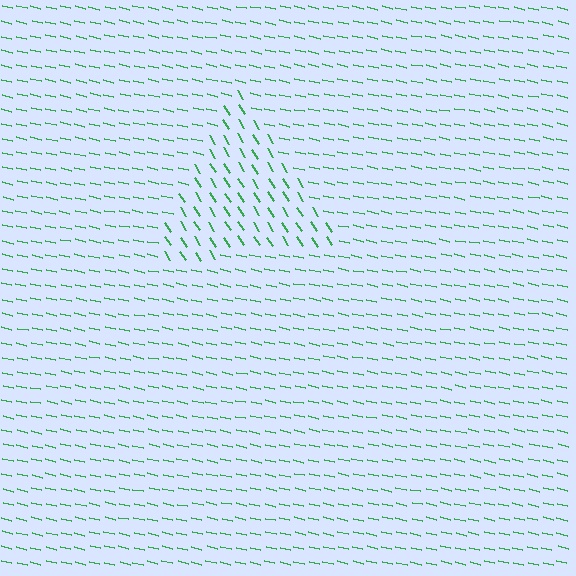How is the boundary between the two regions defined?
The boundary is defined purely by a change in line orientation (approximately 45 degrees difference). All lines are the same color and thickness.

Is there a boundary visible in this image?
Yes, there is a texture boundary formed by a change in line orientation.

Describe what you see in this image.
The image is filled with small green line segments. A triangle region in the image has lines oriented differently from the surrounding lines, creating a visible texture boundary.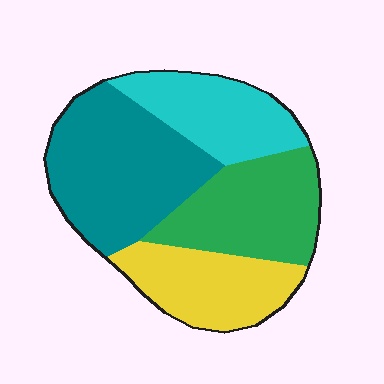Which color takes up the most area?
Teal, at roughly 35%.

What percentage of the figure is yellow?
Yellow covers roughly 20% of the figure.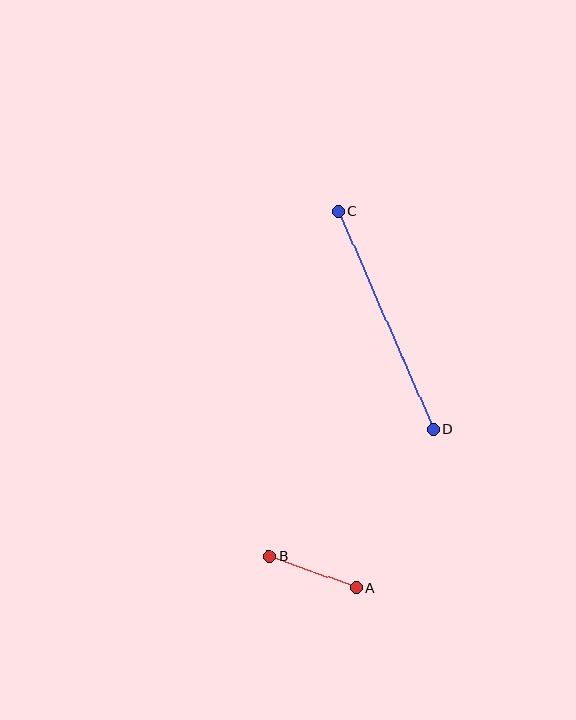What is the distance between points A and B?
The distance is approximately 92 pixels.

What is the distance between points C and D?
The distance is approximately 238 pixels.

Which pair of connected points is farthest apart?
Points C and D are farthest apart.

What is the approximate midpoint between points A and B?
The midpoint is at approximately (313, 572) pixels.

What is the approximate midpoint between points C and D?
The midpoint is at approximately (386, 320) pixels.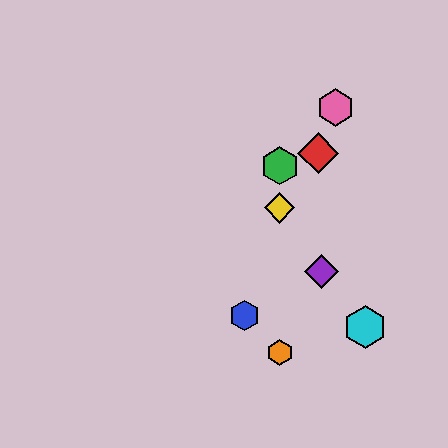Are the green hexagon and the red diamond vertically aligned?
No, the green hexagon is at x≈280 and the red diamond is at x≈318.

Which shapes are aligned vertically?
The green hexagon, the yellow diamond, the orange hexagon are aligned vertically.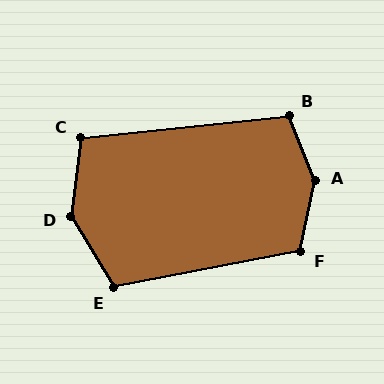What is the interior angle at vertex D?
Approximately 142 degrees (obtuse).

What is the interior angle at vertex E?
Approximately 110 degrees (obtuse).